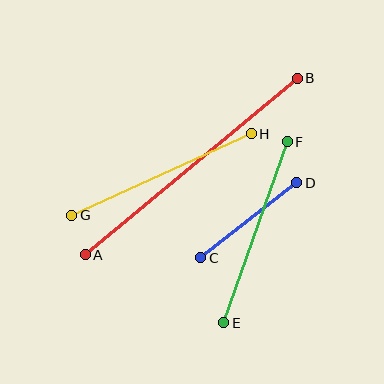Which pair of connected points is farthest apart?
Points A and B are farthest apart.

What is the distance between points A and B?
The distance is approximately 276 pixels.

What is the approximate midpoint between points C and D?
The midpoint is at approximately (249, 220) pixels.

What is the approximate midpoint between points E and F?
The midpoint is at approximately (256, 232) pixels.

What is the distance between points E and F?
The distance is approximately 192 pixels.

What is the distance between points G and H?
The distance is approximately 197 pixels.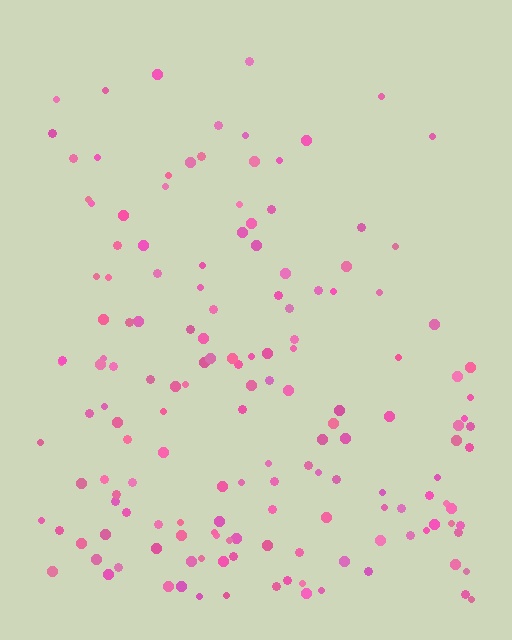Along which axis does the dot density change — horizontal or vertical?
Vertical.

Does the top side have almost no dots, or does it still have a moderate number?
Still a moderate number, just noticeably fewer than the bottom.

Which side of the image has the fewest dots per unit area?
The top.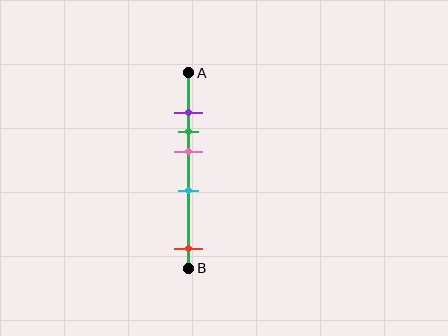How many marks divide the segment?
There are 5 marks dividing the segment.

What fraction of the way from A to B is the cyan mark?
The cyan mark is approximately 60% (0.6) of the way from A to B.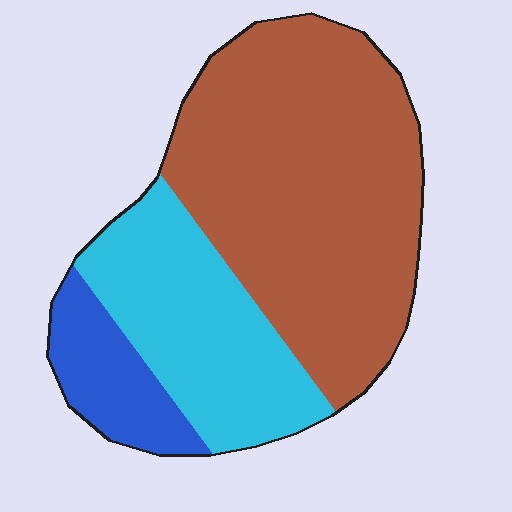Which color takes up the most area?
Brown, at roughly 60%.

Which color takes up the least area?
Blue, at roughly 10%.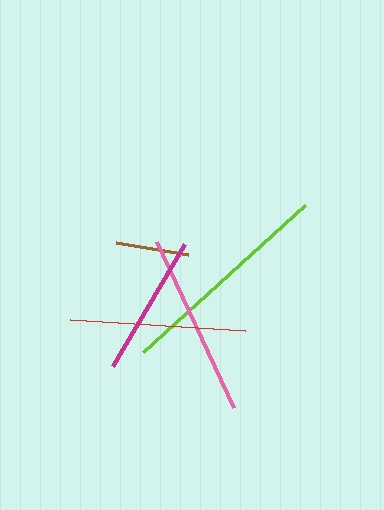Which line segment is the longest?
The lime line is the longest at approximately 218 pixels.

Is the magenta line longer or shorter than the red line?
The red line is longer than the magenta line.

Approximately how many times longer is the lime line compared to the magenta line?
The lime line is approximately 1.5 times the length of the magenta line.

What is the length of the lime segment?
The lime segment is approximately 218 pixels long.